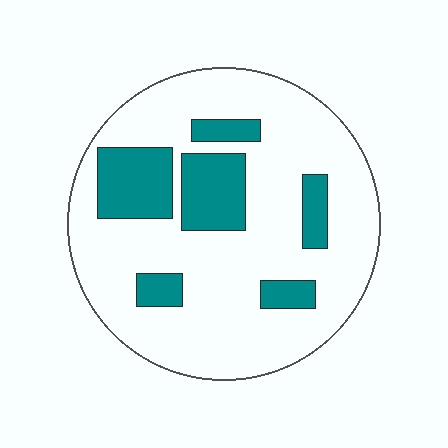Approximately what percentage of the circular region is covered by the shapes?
Approximately 20%.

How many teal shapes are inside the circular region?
6.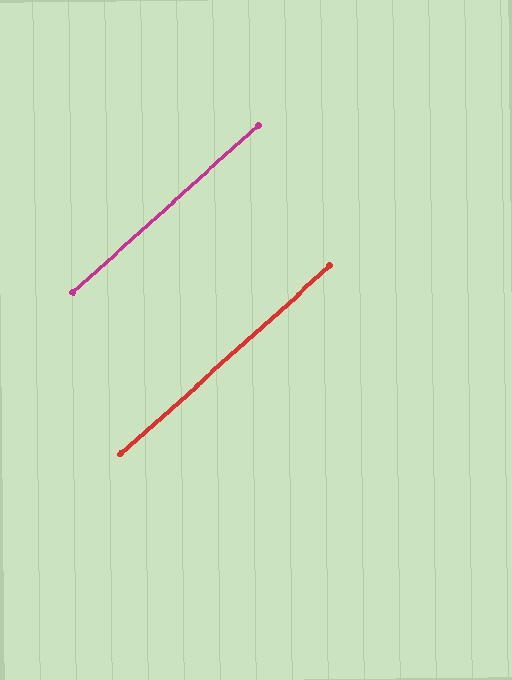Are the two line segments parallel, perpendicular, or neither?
Parallel — their directions differ by only 0.0°.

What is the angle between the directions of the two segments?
Approximately 0 degrees.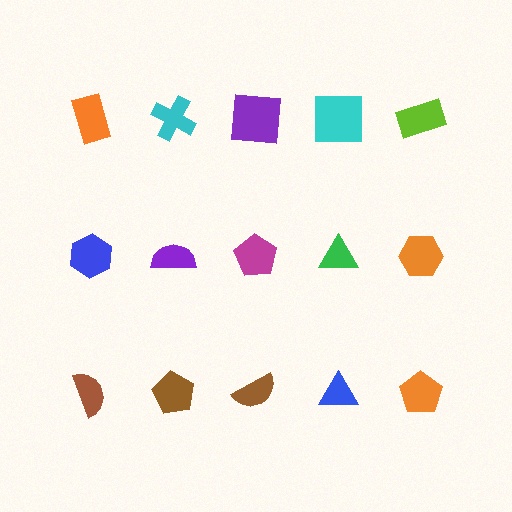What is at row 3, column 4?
A blue triangle.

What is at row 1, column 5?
A lime rectangle.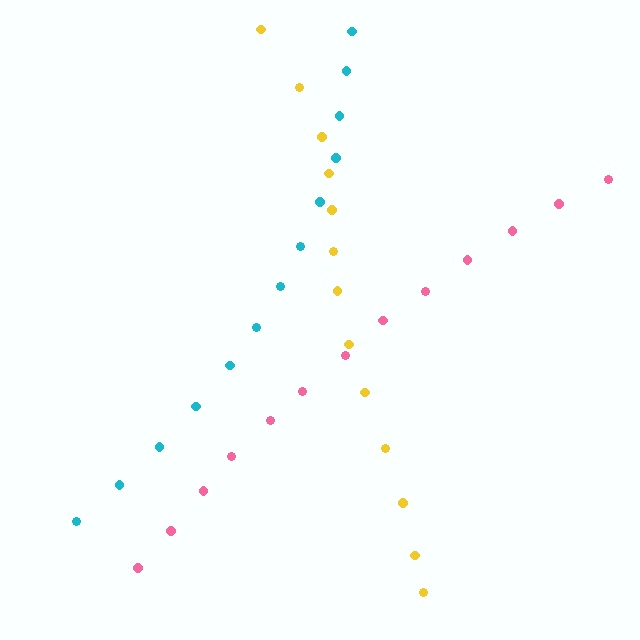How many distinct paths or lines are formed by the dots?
There are 3 distinct paths.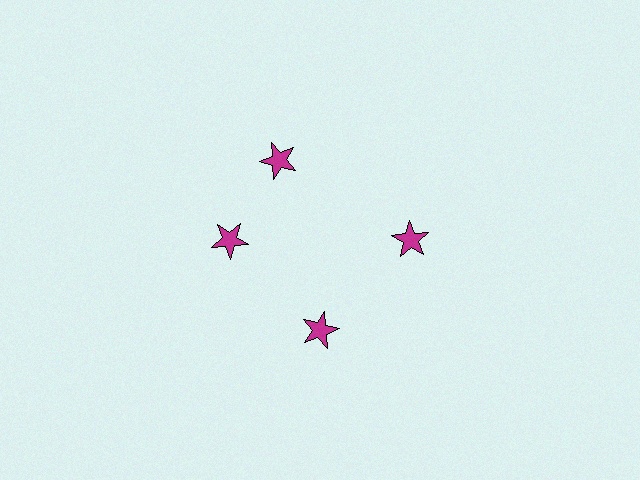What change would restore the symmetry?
The symmetry would be restored by rotating it back into even spacing with its neighbors so that all 4 stars sit at equal angles and equal distance from the center.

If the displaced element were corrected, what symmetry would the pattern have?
It would have 4-fold rotational symmetry — the pattern would map onto itself every 90 degrees.